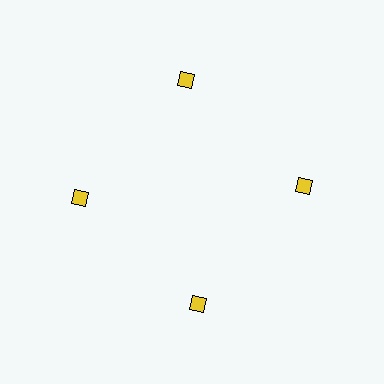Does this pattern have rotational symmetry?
Yes, this pattern has 4-fold rotational symmetry. It looks the same after rotating 90 degrees around the center.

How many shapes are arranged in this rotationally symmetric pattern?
There are 4 shapes, arranged in 4 groups of 1.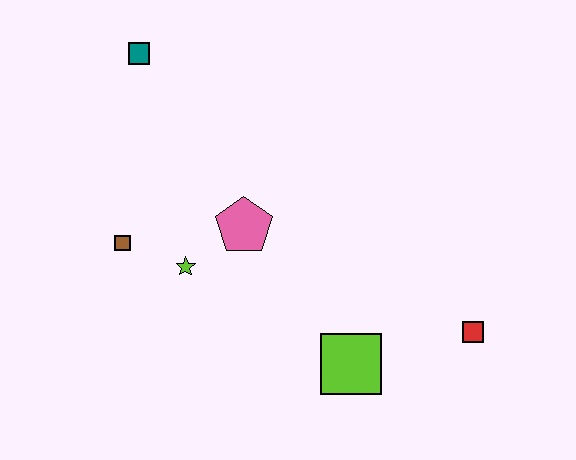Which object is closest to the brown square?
The lime star is closest to the brown square.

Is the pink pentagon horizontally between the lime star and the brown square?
No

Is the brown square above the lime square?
Yes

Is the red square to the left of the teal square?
No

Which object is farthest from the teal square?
The red square is farthest from the teal square.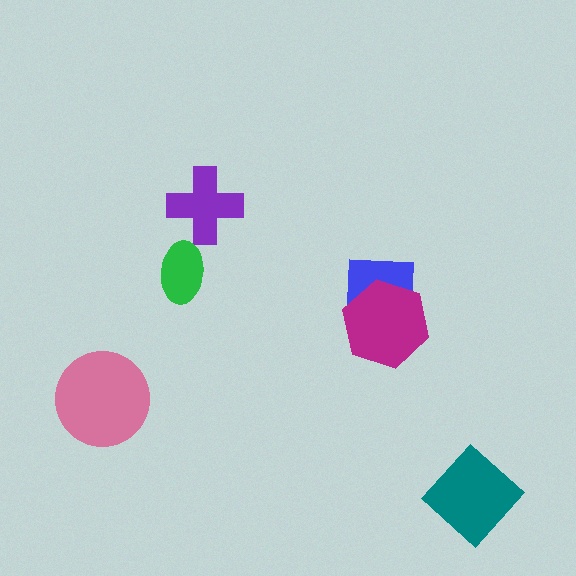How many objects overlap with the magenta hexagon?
1 object overlaps with the magenta hexagon.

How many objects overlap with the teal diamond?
0 objects overlap with the teal diamond.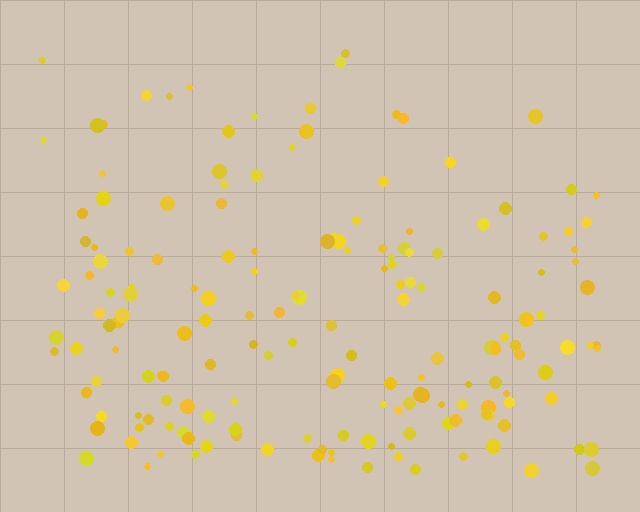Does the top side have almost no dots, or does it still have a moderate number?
Still a moderate number, just noticeably fewer than the bottom.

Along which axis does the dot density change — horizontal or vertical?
Vertical.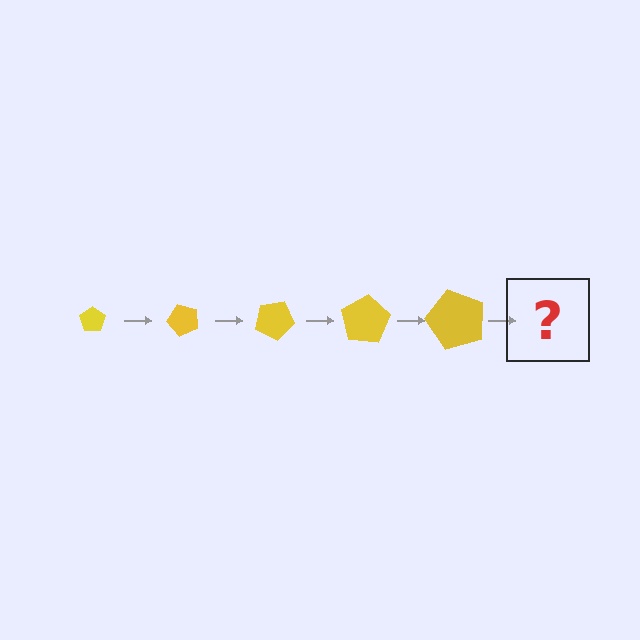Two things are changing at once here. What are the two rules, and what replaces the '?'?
The two rules are that the pentagon grows larger each step and it rotates 50 degrees each step. The '?' should be a pentagon, larger than the previous one and rotated 250 degrees from the start.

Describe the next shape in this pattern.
It should be a pentagon, larger than the previous one and rotated 250 degrees from the start.